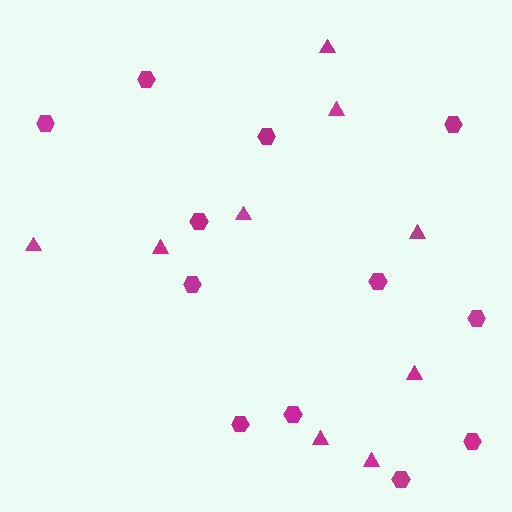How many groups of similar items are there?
There are 2 groups: one group of hexagons (12) and one group of triangles (9).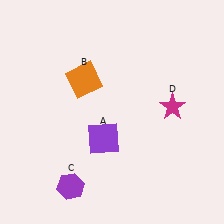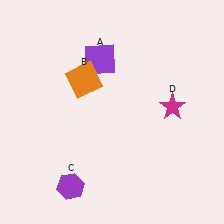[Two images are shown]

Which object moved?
The purple square (A) moved up.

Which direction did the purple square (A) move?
The purple square (A) moved up.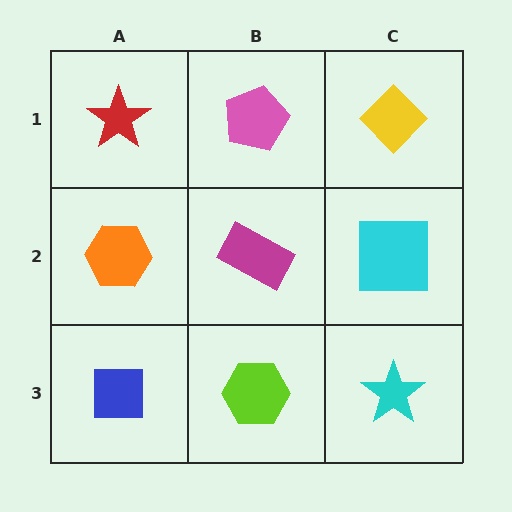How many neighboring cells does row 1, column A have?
2.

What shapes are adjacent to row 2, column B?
A pink pentagon (row 1, column B), a lime hexagon (row 3, column B), an orange hexagon (row 2, column A), a cyan square (row 2, column C).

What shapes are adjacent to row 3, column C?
A cyan square (row 2, column C), a lime hexagon (row 3, column B).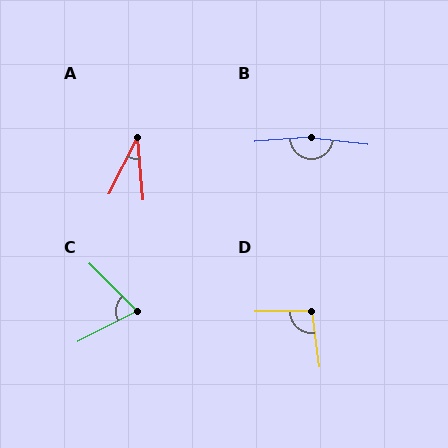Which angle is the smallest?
A, at approximately 32 degrees.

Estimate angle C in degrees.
Approximately 72 degrees.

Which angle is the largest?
B, at approximately 169 degrees.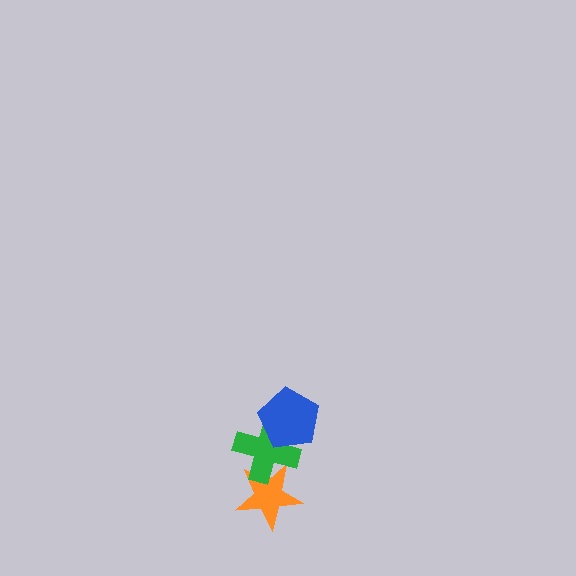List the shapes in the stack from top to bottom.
From top to bottom: the blue pentagon, the green cross, the orange star.